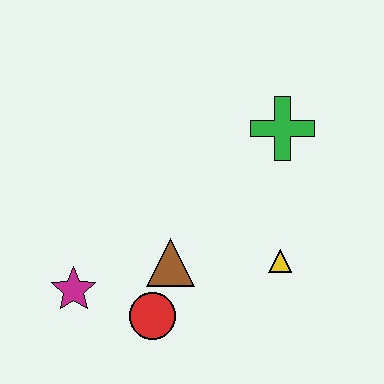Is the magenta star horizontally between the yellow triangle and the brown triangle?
No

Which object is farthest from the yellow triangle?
The magenta star is farthest from the yellow triangle.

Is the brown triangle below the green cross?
Yes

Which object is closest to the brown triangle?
The red circle is closest to the brown triangle.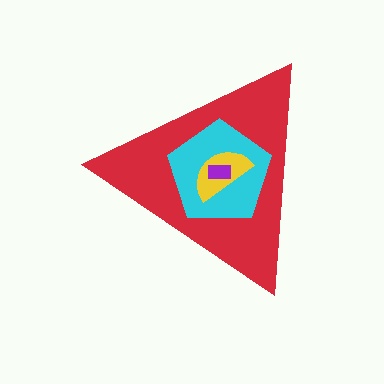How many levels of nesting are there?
4.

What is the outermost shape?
The red triangle.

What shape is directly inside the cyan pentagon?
The yellow semicircle.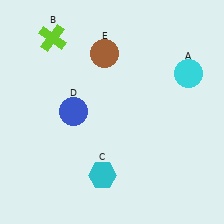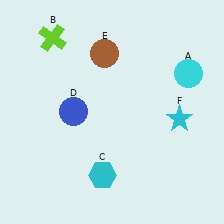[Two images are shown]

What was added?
A cyan star (F) was added in Image 2.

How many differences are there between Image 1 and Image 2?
There is 1 difference between the two images.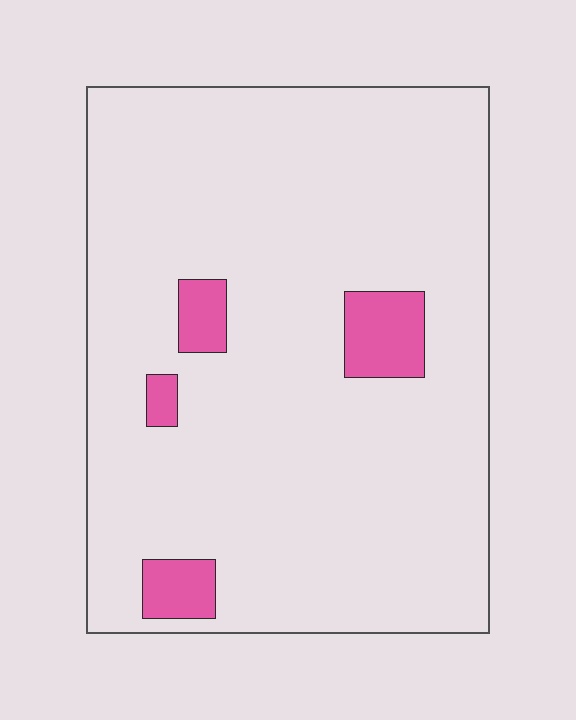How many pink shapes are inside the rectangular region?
4.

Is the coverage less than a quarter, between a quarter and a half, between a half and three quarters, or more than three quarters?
Less than a quarter.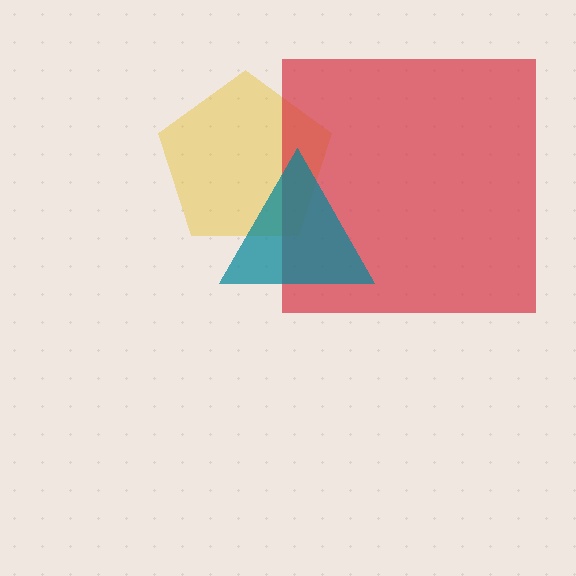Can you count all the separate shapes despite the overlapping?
Yes, there are 3 separate shapes.